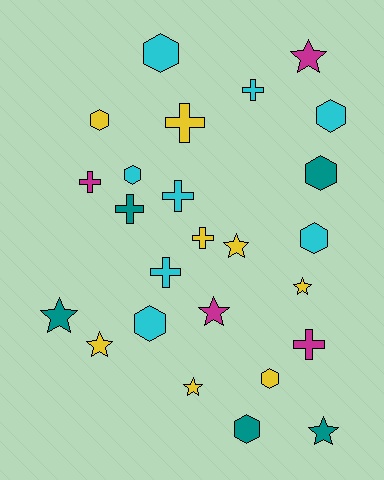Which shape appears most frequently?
Hexagon, with 9 objects.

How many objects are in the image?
There are 25 objects.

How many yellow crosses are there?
There are 2 yellow crosses.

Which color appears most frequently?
Yellow, with 8 objects.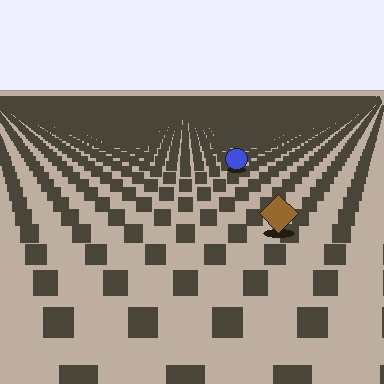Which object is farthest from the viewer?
The blue circle is farthest from the viewer. It appears smaller and the ground texture around it is denser.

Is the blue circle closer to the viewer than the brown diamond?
No. The brown diamond is closer — you can tell from the texture gradient: the ground texture is coarser near it.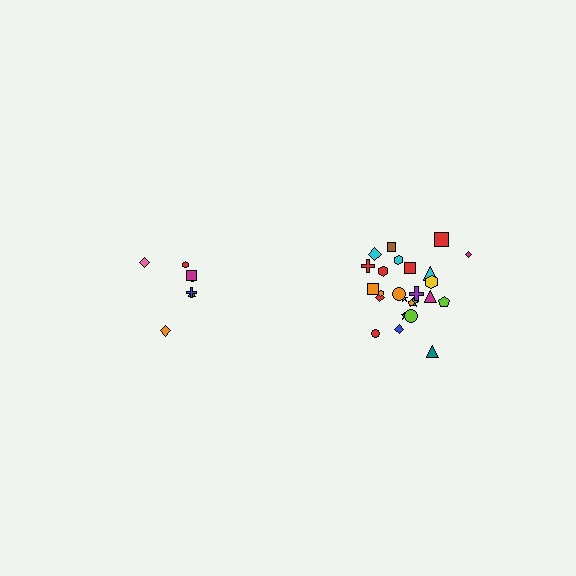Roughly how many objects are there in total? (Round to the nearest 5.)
Roughly 30 objects in total.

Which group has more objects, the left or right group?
The right group.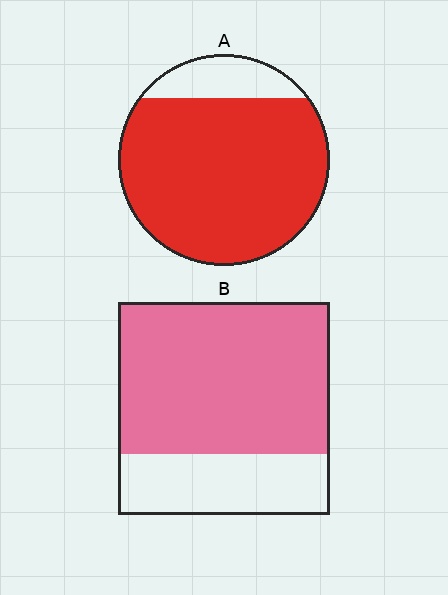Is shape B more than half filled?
Yes.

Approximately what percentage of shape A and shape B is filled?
A is approximately 85% and B is approximately 70%.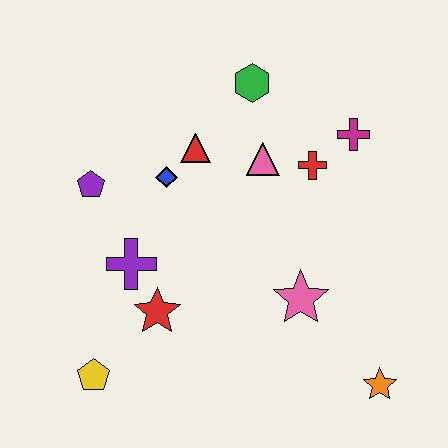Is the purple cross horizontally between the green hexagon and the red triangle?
No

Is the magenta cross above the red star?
Yes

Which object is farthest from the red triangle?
The orange star is farthest from the red triangle.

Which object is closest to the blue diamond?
The red triangle is closest to the blue diamond.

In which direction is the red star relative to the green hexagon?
The red star is below the green hexagon.